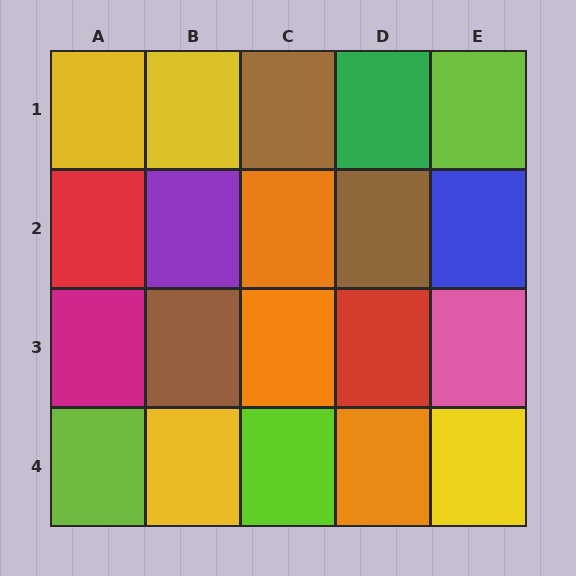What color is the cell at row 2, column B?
Purple.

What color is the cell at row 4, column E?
Yellow.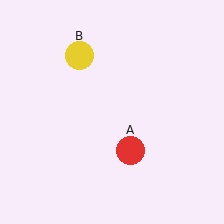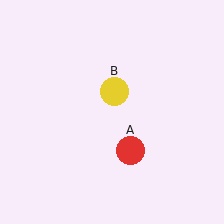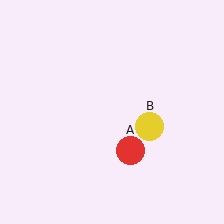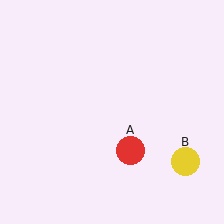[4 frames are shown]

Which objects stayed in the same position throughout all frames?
Red circle (object A) remained stationary.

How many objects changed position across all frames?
1 object changed position: yellow circle (object B).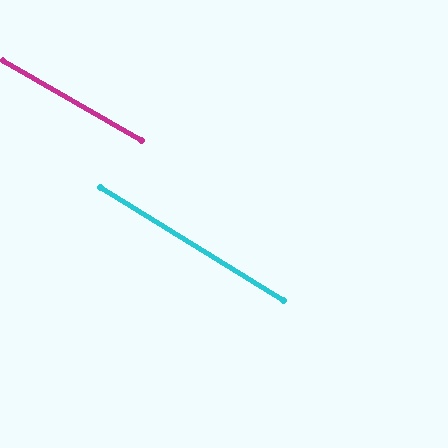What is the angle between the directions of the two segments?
Approximately 2 degrees.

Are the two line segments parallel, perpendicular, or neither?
Parallel — their directions differ by only 1.8°.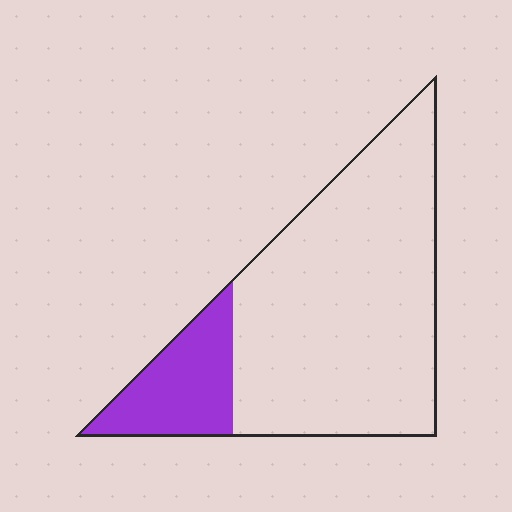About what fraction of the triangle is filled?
About one fifth (1/5).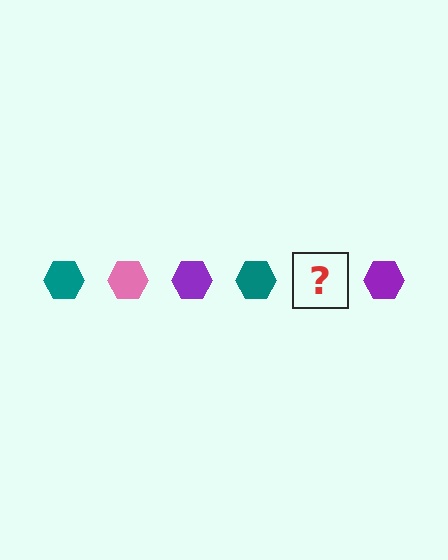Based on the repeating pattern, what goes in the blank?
The blank should be a pink hexagon.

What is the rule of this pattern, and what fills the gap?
The rule is that the pattern cycles through teal, pink, purple hexagons. The gap should be filled with a pink hexagon.